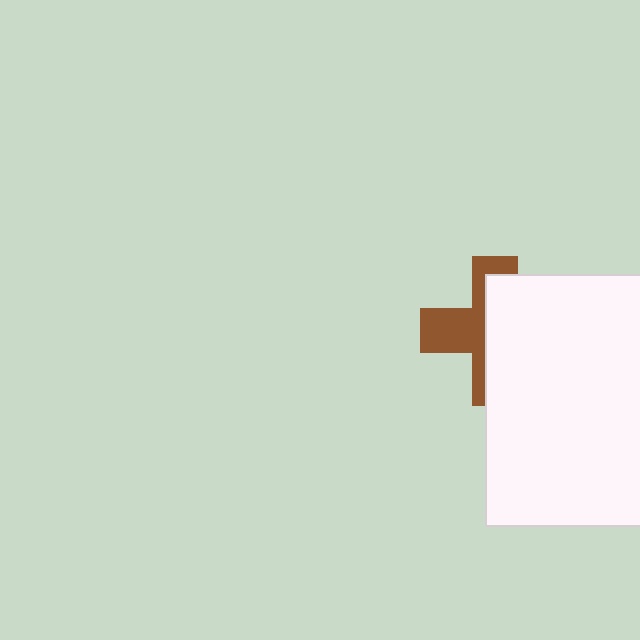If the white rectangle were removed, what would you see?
You would see the complete brown cross.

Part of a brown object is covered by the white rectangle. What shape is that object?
It is a cross.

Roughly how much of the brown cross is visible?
A small part of it is visible (roughly 43%).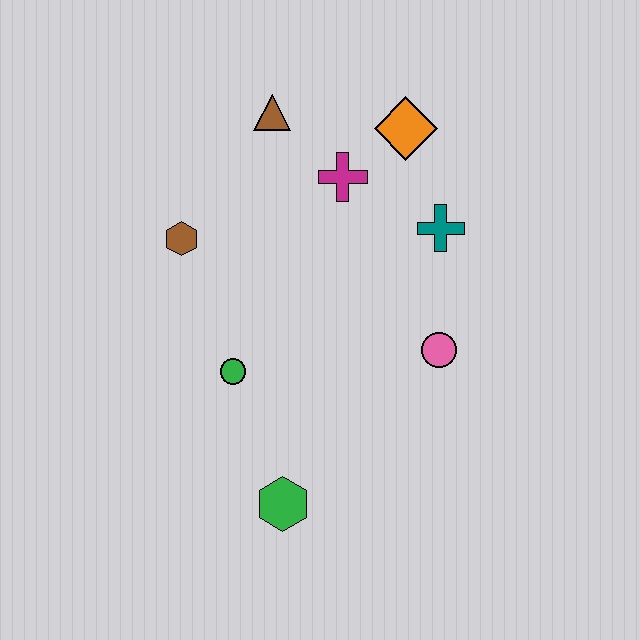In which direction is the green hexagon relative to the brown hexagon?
The green hexagon is below the brown hexagon.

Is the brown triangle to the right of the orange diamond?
No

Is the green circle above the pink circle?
No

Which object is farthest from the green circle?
The orange diamond is farthest from the green circle.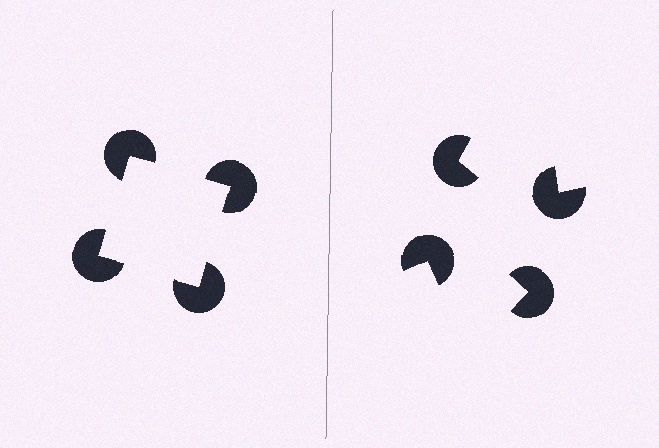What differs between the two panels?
The pac-man discs are positioned identically on both sides; only the wedge orientations differ. On the left they align to a square; on the right they are misaligned.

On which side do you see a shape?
An illusory square appears on the left side. On the right side the wedge cuts are rotated, so no coherent shape forms.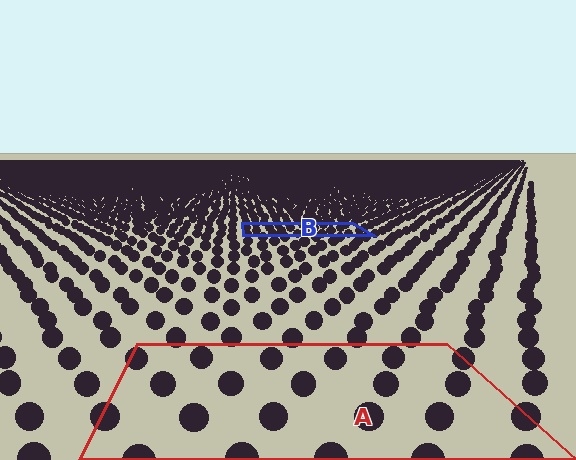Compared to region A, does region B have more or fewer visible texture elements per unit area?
Region B has more texture elements per unit area — they are packed more densely because it is farther away.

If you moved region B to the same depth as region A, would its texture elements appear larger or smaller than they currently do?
They would appear larger. At a closer depth, the same texture elements are projected at a bigger on-screen size.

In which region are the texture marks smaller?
The texture marks are smaller in region B, because it is farther away.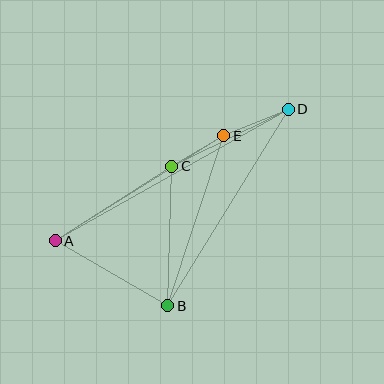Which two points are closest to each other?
Points C and E are closest to each other.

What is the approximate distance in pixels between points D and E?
The distance between D and E is approximately 69 pixels.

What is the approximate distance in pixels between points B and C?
The distance between B and C is approximately 140 pixels.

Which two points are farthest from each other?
Points A and D are farthest from each other.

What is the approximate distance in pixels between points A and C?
The distance between A and C is approximately 138 pixels.